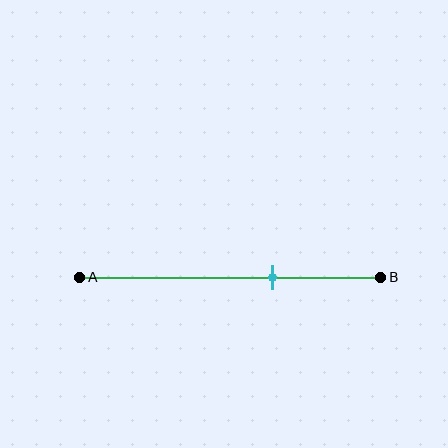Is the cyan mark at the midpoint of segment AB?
No, the mark is at about 65% from A, not at the 50% midpoint.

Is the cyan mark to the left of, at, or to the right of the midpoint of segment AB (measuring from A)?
The cyan mark is to the right of the midpoint of segment AB.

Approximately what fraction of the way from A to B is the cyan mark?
The cyan mark is approximately 65% of the way from A to B.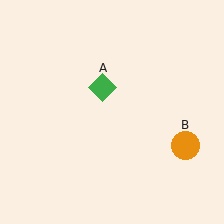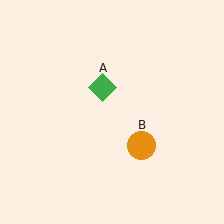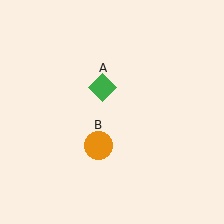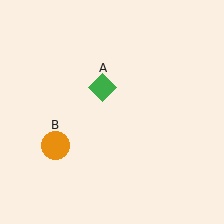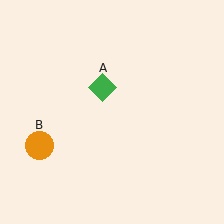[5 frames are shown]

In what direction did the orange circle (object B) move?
The orange circle (object B) moved left.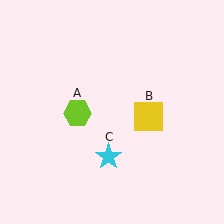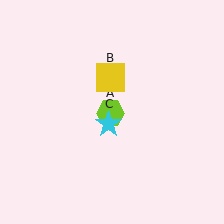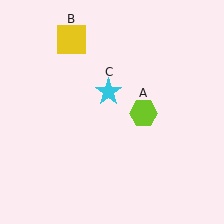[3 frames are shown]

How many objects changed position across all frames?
3 objects changed position: lime hexagon (object A), yellow square (object B), cyan star (object C).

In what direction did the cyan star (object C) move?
The cyan star (object C) moved up.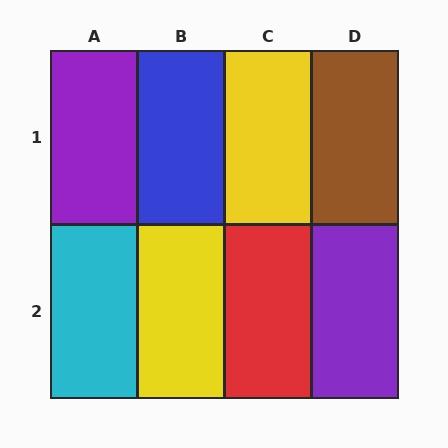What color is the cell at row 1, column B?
Blue.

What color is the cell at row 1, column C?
Yellow.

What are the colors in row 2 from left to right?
Cyan, yellow, red, purple.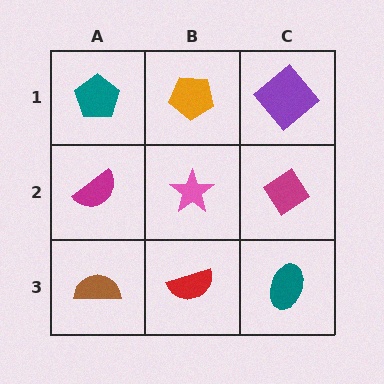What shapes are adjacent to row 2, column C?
A purple diamond (row 1, column C), a teal ellipse (row 3, column C), a pink star (row 2, column B).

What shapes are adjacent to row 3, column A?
A magenta semicircle (row 2, column A), a red semicircle (row 3, column B).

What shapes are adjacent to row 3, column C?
A magenta diamond (row 2, column C), a red semicircle (row 3, column B).